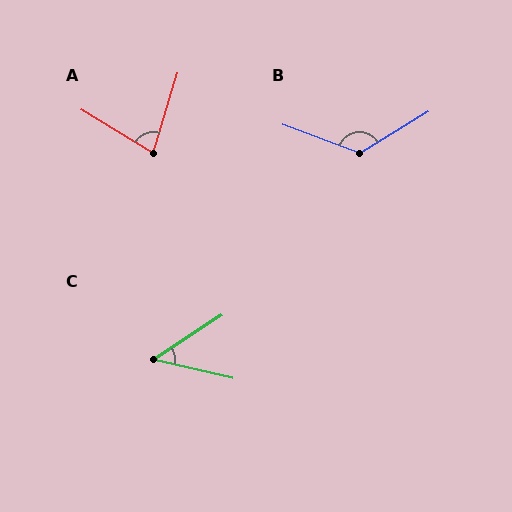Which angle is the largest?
B, at approximately 129 degrees.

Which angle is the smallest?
C, at approximately 46 degrees.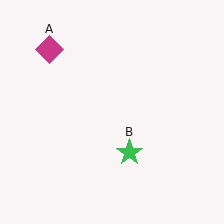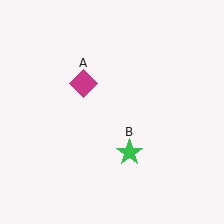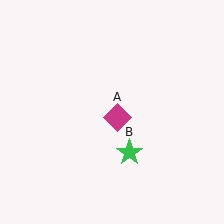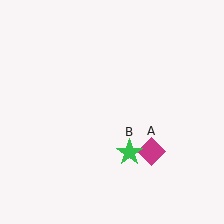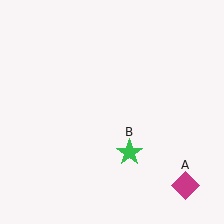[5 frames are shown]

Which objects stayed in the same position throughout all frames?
Green star (object B) remained stationary.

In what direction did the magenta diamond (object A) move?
The magenta diamond (object A) moved down and to the right.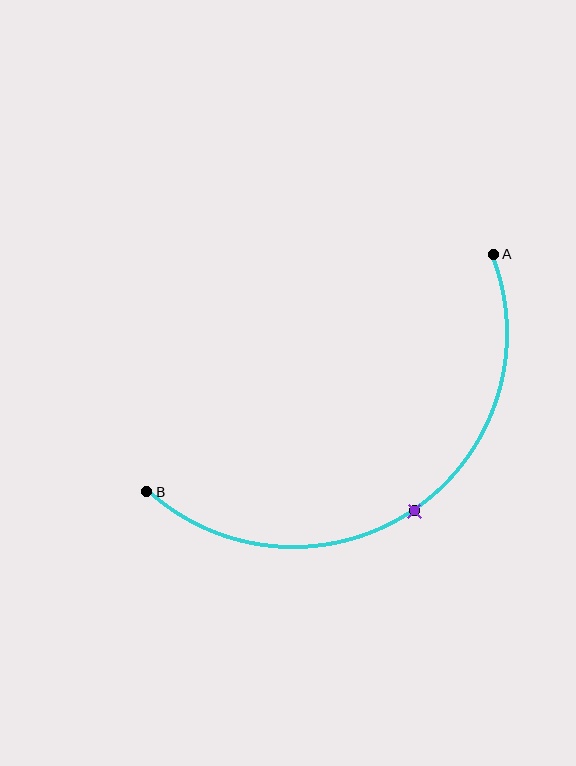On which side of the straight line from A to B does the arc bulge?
The arc bulges below and to the right of the straight line connecting A and B.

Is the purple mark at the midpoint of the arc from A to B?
Yes. The purple mark lies on the arc at equal arc-length from both A and B — it is the arc midpoint.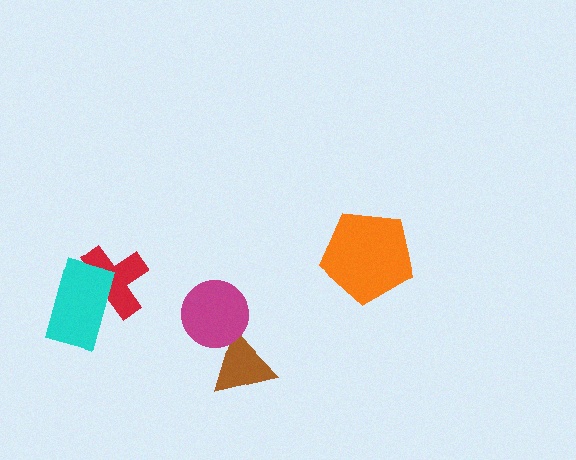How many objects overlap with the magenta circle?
1 object overlaps with the magenta circle.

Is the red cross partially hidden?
Yes, it is partially covered by another shape.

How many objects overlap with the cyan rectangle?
1 object overlaps with the cyan rectangle.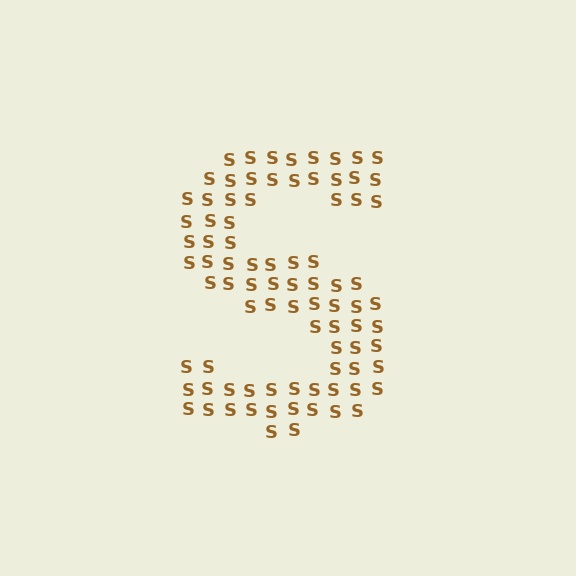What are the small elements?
The small elements are letter S's.